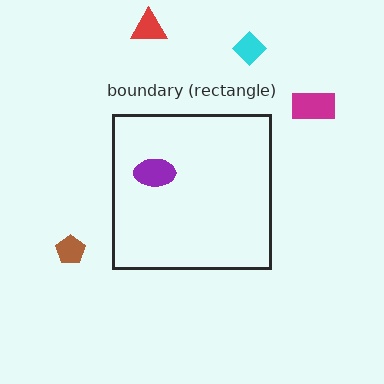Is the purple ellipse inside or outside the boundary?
Inside.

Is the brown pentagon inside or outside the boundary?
Outside.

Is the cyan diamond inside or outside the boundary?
Outside.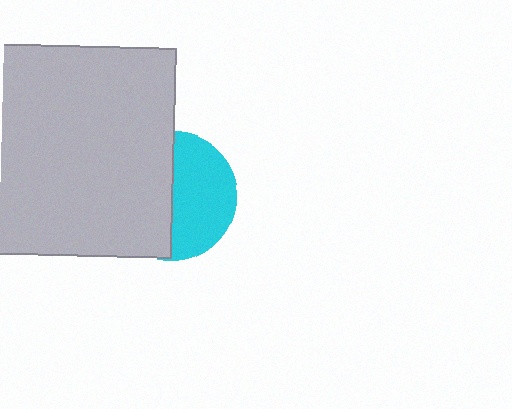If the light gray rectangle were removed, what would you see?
You would see the complete cyan circle.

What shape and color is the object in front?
The object in front is a light gray rectangle.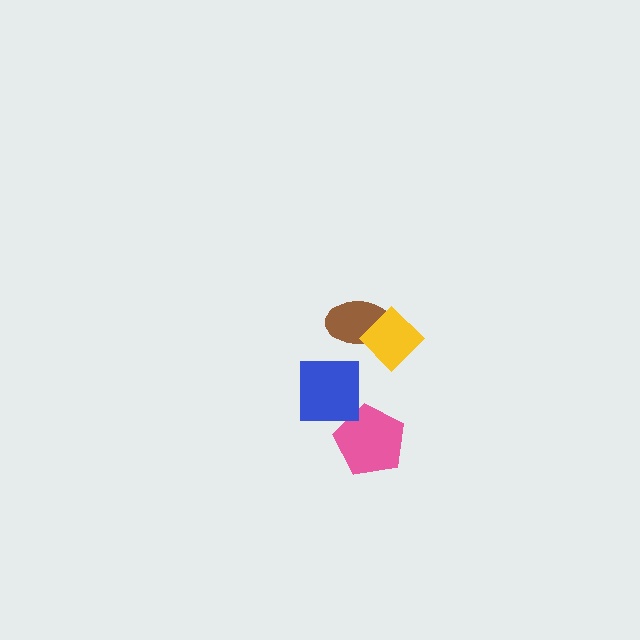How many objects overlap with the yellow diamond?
1 object overlaps with the yellow diamond.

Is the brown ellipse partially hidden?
Yes, it is partially covered by another shape.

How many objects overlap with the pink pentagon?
0 objects overlap with the pink pentagon.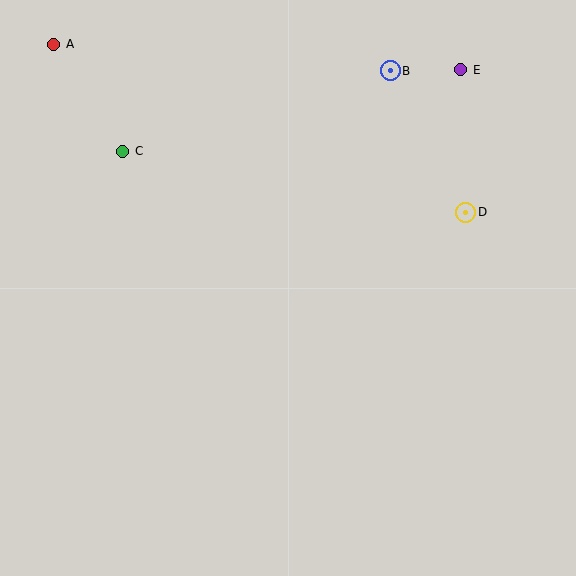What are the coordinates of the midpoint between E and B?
The midpoint between E and B is at (425, 70).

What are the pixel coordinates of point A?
Point A is at (54, 44).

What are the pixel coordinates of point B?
Point B is at (390, 71).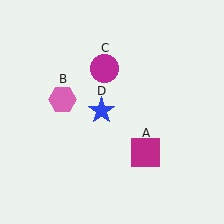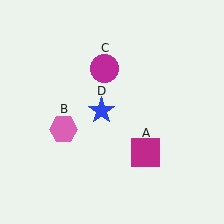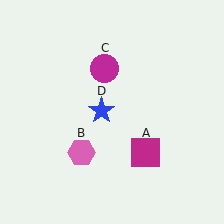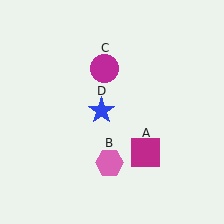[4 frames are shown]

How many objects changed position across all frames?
1 object changed position: pink hexagon (object B).